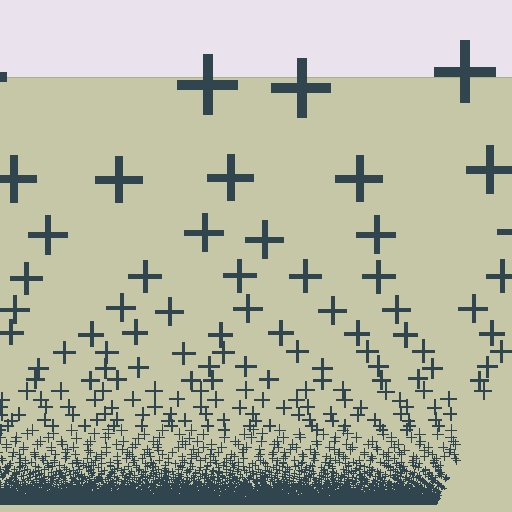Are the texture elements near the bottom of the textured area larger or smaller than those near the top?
Smaller. The gradient is inverted — elements near the bottom are smaller and denser.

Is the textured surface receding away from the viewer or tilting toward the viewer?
The surface appears to tilt toward the viewer. Texture elements get larger and sparser toward the top.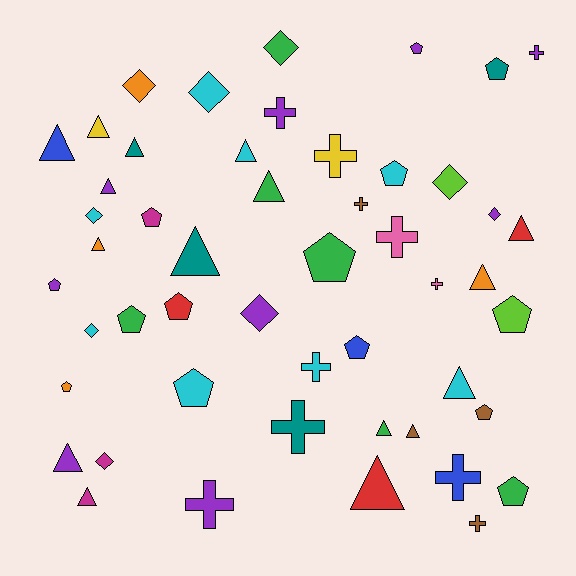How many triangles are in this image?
There are 16 triangles.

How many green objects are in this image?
There are 6 green objects.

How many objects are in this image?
There are 50 objects.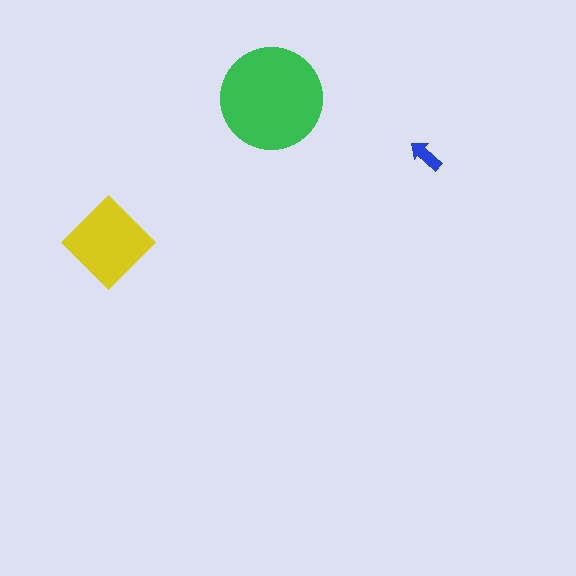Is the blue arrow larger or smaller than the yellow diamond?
Smaller.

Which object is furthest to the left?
The yellow diamond is leftmost.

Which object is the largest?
The green circle.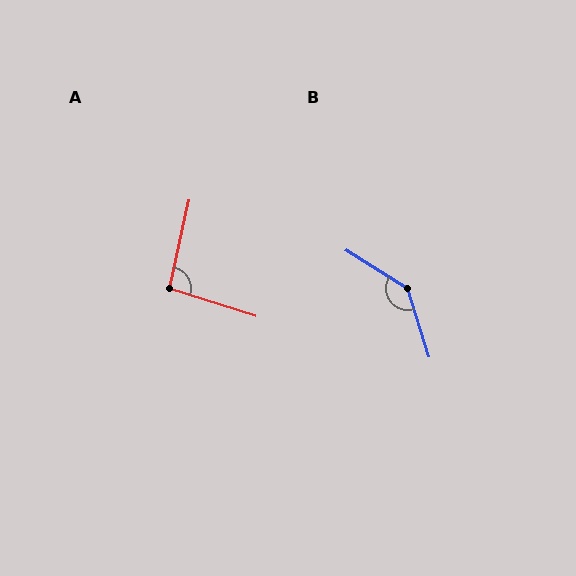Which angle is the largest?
B, at approximately 139 degrees.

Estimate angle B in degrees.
Approximately 139 degrees.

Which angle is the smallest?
A, at approximately 95 degrees.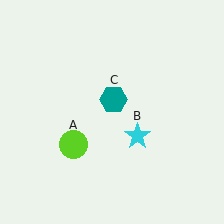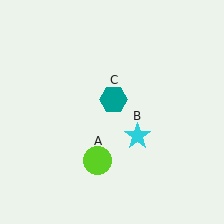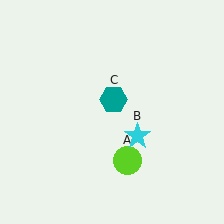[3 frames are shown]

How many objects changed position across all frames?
1 object changed position: lime circle (object A).